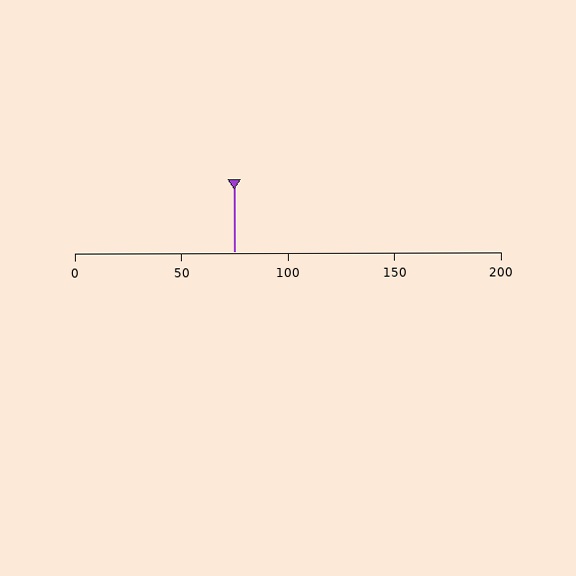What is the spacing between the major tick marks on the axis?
The major ticks are spaced 50 apart.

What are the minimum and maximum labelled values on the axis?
The axis runs from 0 to 200.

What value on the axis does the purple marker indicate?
The marker indicates approximately 75.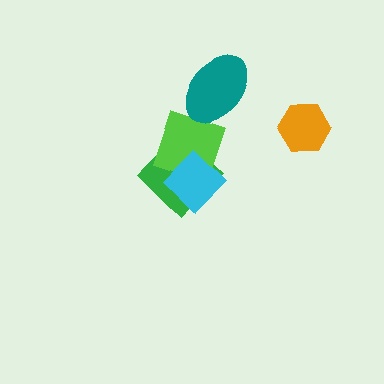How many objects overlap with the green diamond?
2 objects overlap with the green diamond.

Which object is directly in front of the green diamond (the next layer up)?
The lime diamond is directly in front of the green diamond.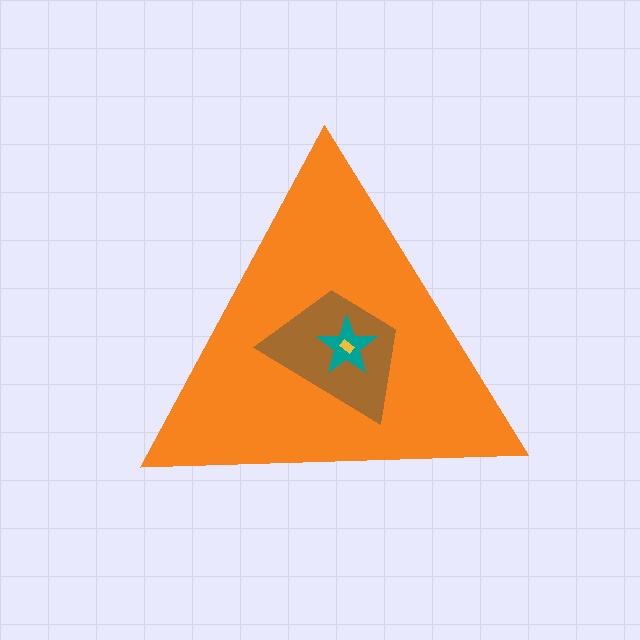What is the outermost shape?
The orange triangle.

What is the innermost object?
The yellow rectangle.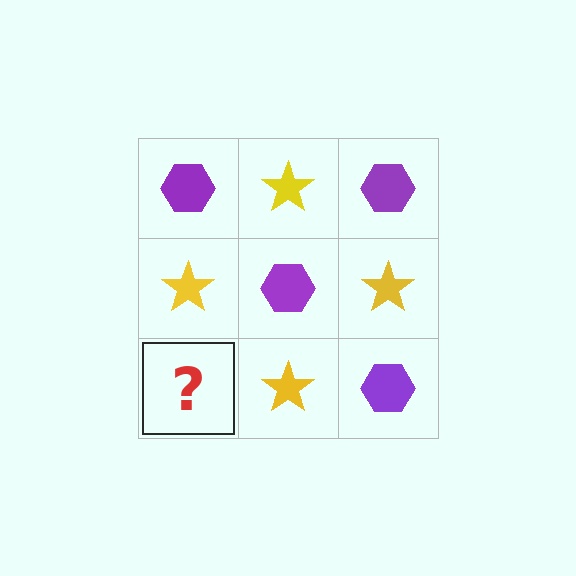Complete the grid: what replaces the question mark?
The question mark should be replaced with a purple hexagon.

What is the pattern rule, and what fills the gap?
The rule is that it alternates purple hexagon and yellow star in a checkerboard pattern. The gap should be filled with a purple hexagon.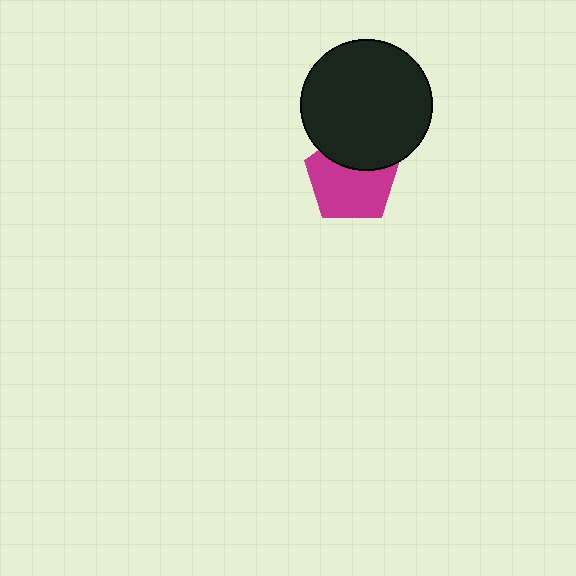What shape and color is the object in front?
The object in front is a black circle.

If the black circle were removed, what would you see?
You would see the complete magenta pentagon.